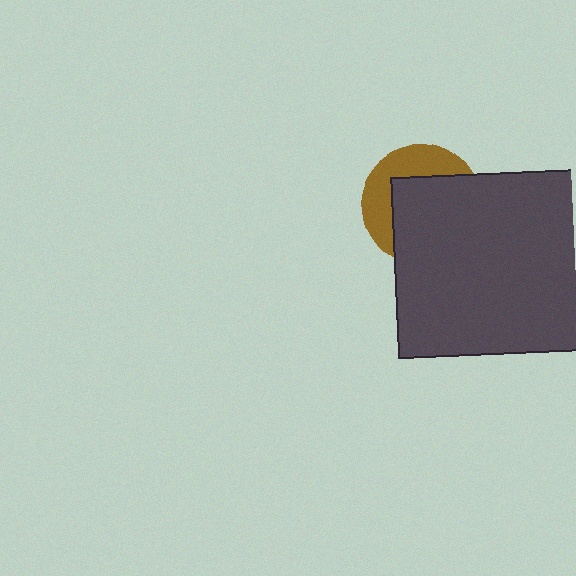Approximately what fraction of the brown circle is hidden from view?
Roughly 62% of the brown circle is hidden behind the dark gray rectangle.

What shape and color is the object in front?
The object in front is a dark gray rectangle.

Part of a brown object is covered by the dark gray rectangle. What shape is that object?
It is a circle.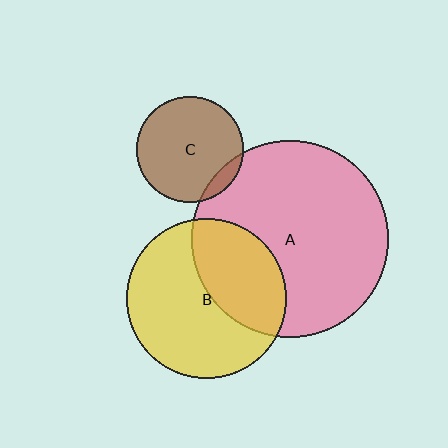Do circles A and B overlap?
Yes.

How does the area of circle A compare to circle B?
Approximately 1.5 times.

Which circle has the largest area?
Circle A (pink).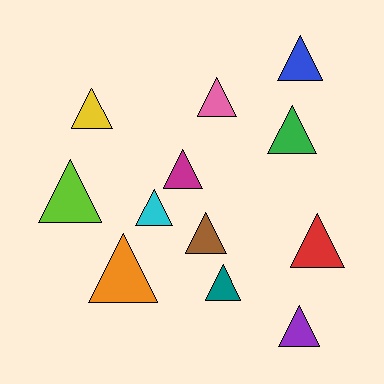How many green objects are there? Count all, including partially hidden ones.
There is 1 green object.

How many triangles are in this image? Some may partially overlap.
There are 12 triangles.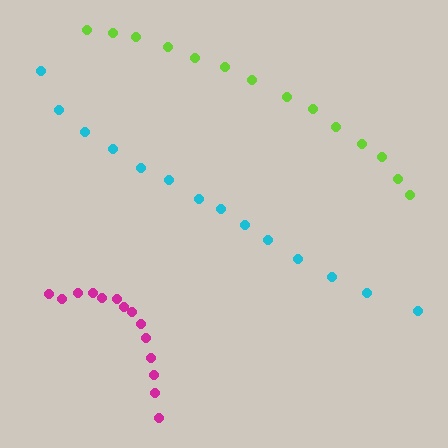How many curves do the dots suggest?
There are 3 distinct paths.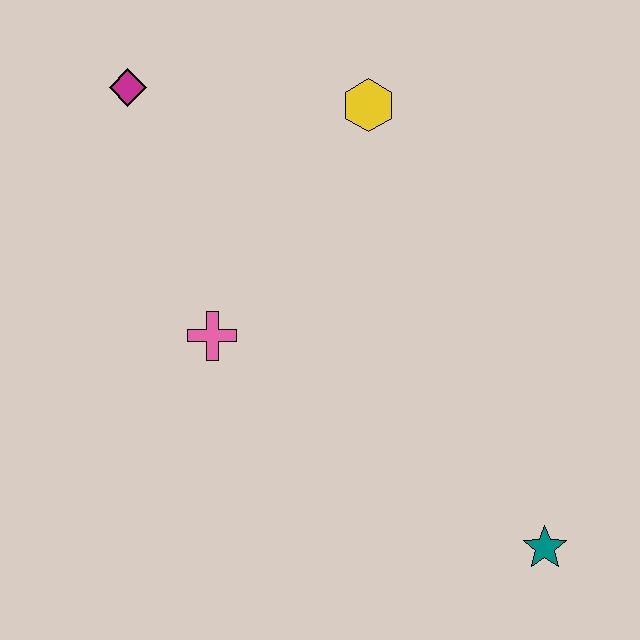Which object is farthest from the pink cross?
The teal star is farthest from the pink cross.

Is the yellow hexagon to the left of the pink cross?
No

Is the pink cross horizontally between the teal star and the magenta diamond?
Yes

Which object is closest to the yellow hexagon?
The magenta diamond is closest to the yellow hexagon.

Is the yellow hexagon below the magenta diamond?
Yes